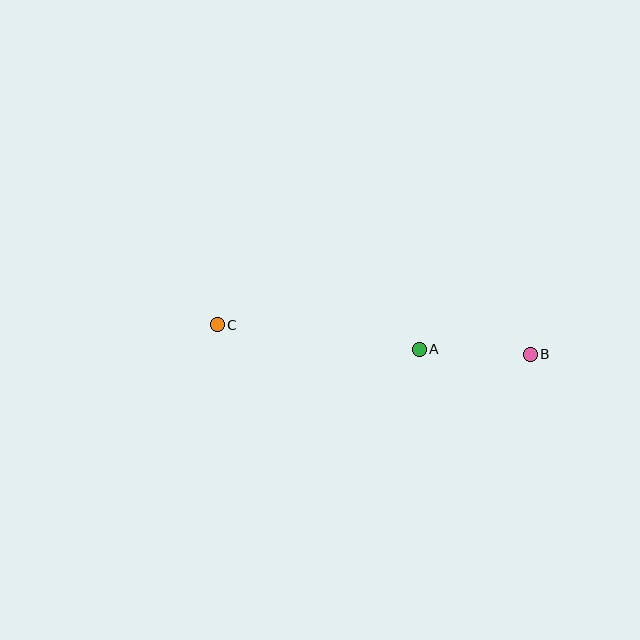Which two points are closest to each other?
Points A and B are closest to each other.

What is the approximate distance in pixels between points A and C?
The distance between A and C is approximately 204 pixels.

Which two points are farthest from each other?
Points B and C are farthest from each other.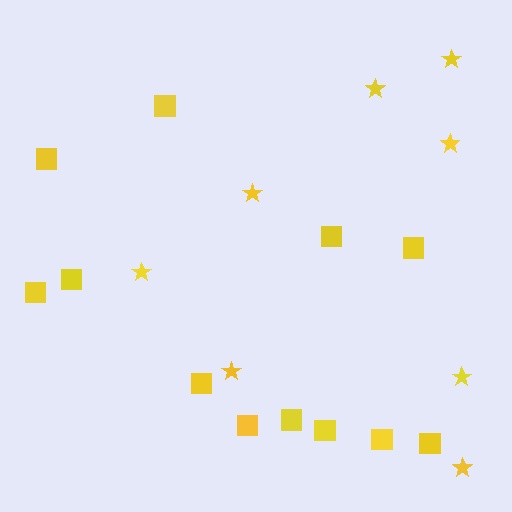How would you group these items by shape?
There are 2 groups: one group of squares (12) and one group of stars (8).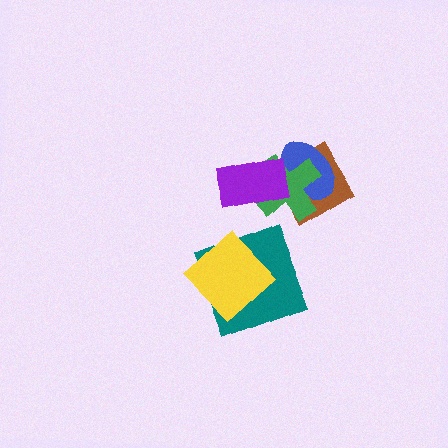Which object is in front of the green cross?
The purple rectangle is in front of the green cross.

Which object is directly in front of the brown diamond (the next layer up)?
The blue ellipse is directly in front of the brown diamond.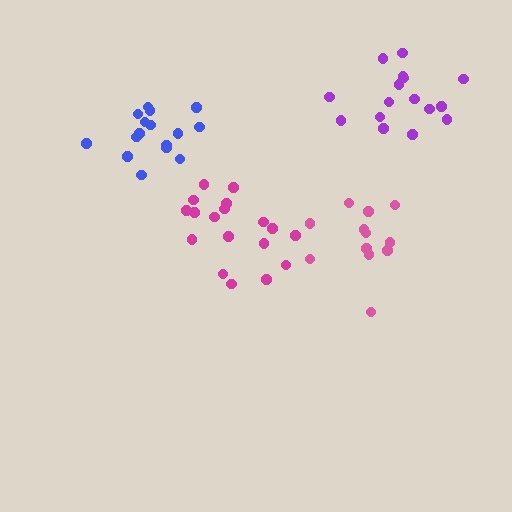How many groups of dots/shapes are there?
There are 4 groups.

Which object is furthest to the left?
The blue cluster is leftmost.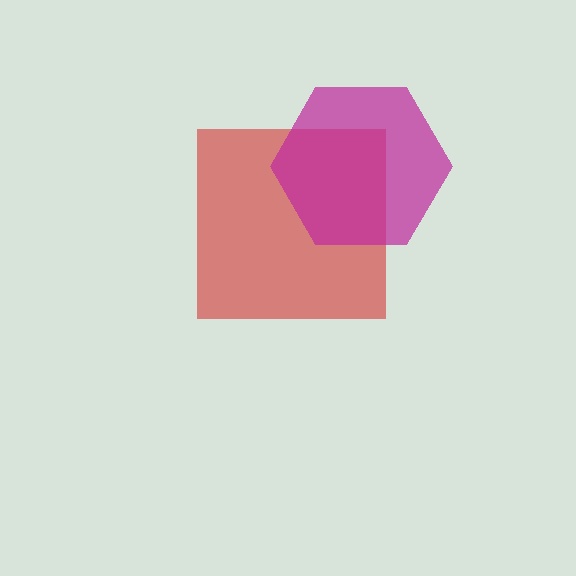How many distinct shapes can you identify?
There are 2 distinct shapes: a red square, a magenta hexagon.